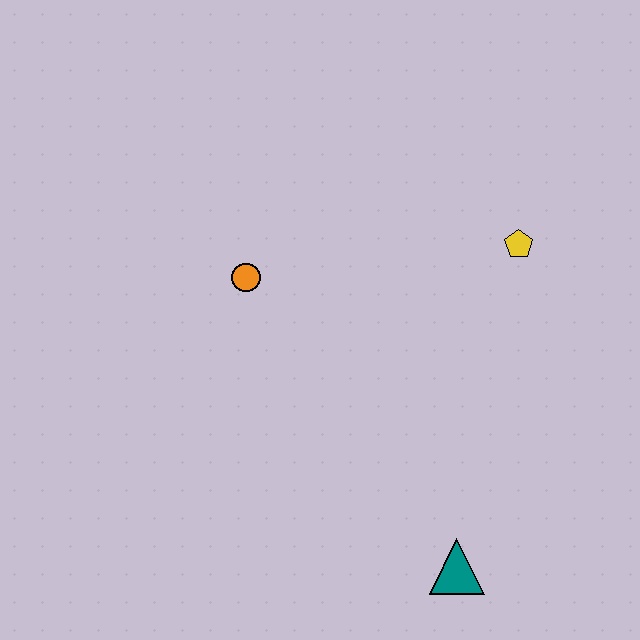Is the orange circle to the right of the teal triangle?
No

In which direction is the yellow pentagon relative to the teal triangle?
The yellow pentagon is above the teal triangle.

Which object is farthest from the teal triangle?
The orange circle is farthest from the teal triangle.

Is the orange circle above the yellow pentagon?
No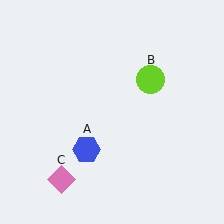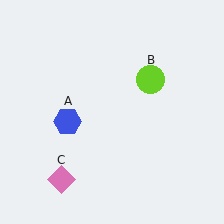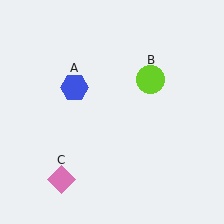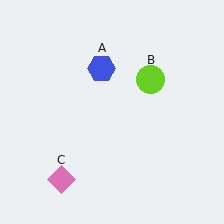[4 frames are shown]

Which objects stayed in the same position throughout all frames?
Lime circle (object B) and pink diamond (object C) remained stationary.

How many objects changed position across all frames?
1 object changed position: blue hexagon (object A).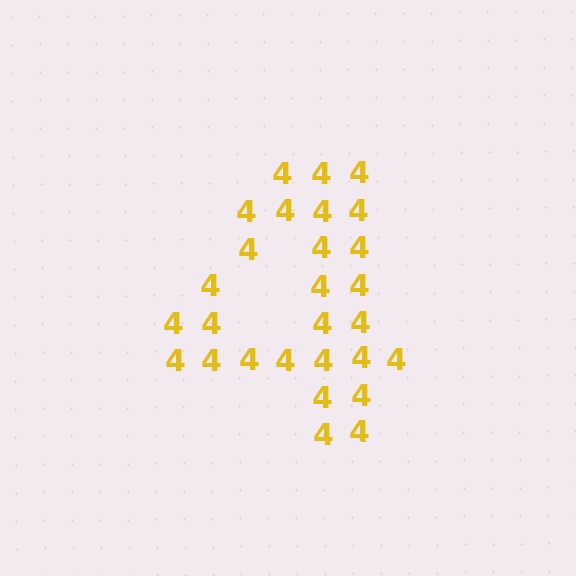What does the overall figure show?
The overall figure shows the digit 4.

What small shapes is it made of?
It is made of small digit 4's.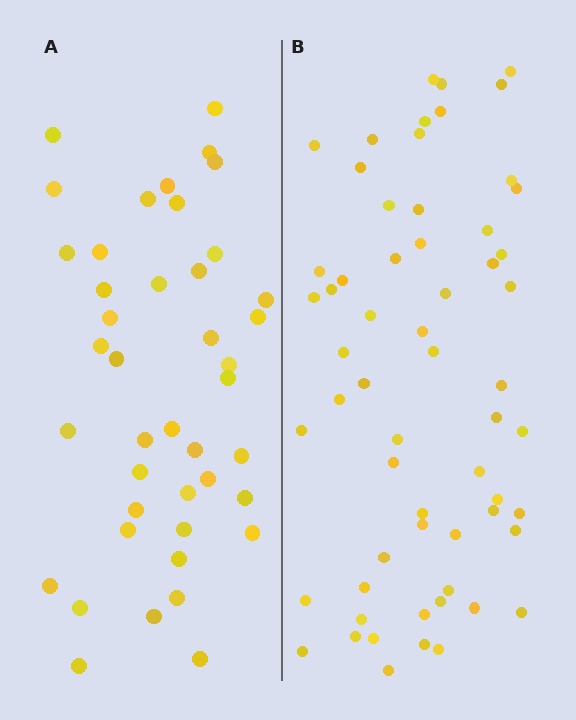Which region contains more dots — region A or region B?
Region B (the right region) has more dots.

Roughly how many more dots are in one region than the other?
Region B has approximately 20 more dots than region A.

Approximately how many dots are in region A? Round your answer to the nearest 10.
About 40 dots. (The exact count is 42, which rounds to 40.)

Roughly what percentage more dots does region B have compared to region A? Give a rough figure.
About 45% more.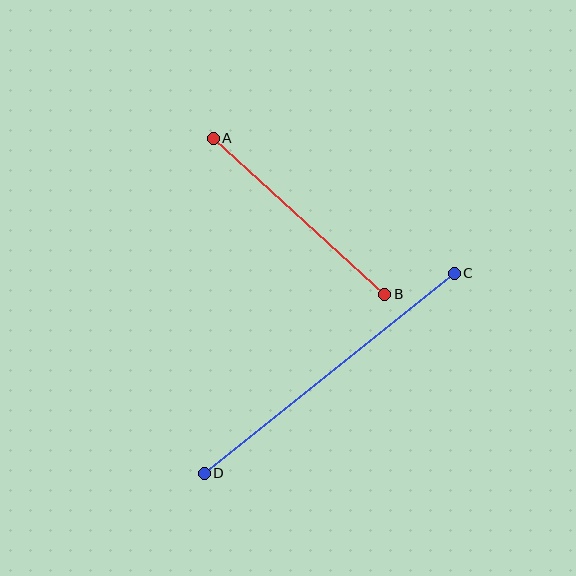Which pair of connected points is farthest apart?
Points C and D are farthest apart.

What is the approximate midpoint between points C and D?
The midpoint is at approximately (329, 373) pixels.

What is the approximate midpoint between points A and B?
The midpoint is at approximately (299, 216) pixels.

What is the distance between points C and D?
The distance is approximately 320 pixels.